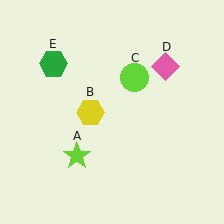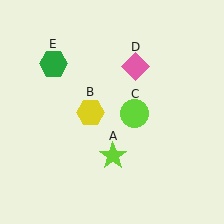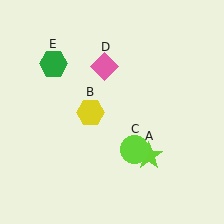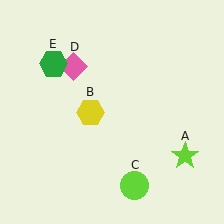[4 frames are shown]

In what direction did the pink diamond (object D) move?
The pink diamond (object D) moved left.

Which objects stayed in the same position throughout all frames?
Yellow hexagon (object B) and green hexagon (object E) remained stationary.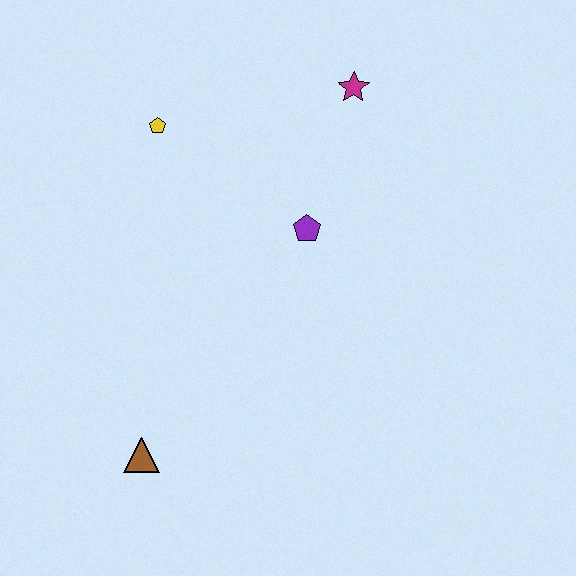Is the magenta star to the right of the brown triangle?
Yes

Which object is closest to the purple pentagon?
The magenta star is closest to the purple pentagon.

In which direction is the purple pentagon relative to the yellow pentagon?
The purple pentagon is to the right of the yellow pentagon.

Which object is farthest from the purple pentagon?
The brown triangle is farthest from the purple pentagon.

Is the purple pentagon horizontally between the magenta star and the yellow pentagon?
Yes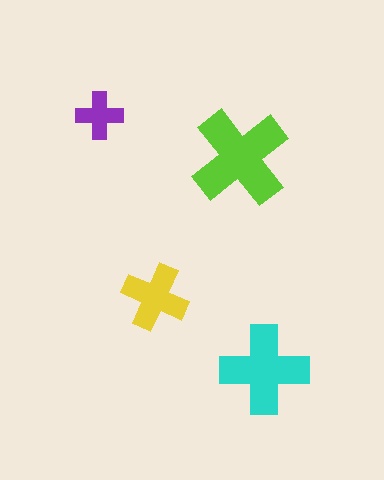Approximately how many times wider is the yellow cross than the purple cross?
About 1.5 times wider.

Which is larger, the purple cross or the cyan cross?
The cyan one.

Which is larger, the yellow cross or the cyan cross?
The cyan one.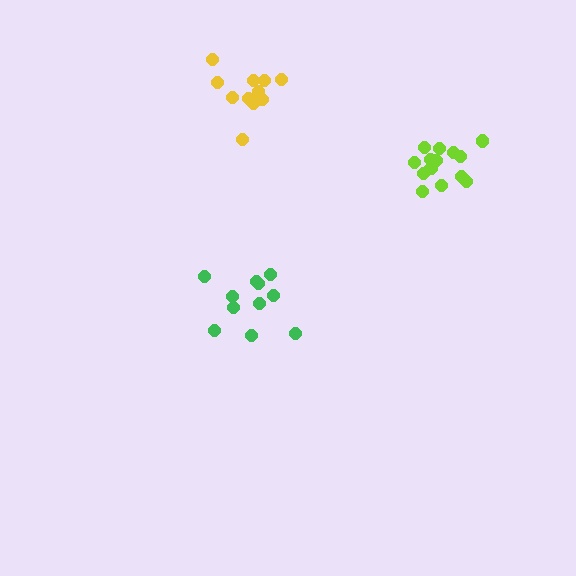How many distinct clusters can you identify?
There are 3 distinct clusters.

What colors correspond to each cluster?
The clusters are colored: lime, green, yellow.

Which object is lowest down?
The green cluster is bottommost.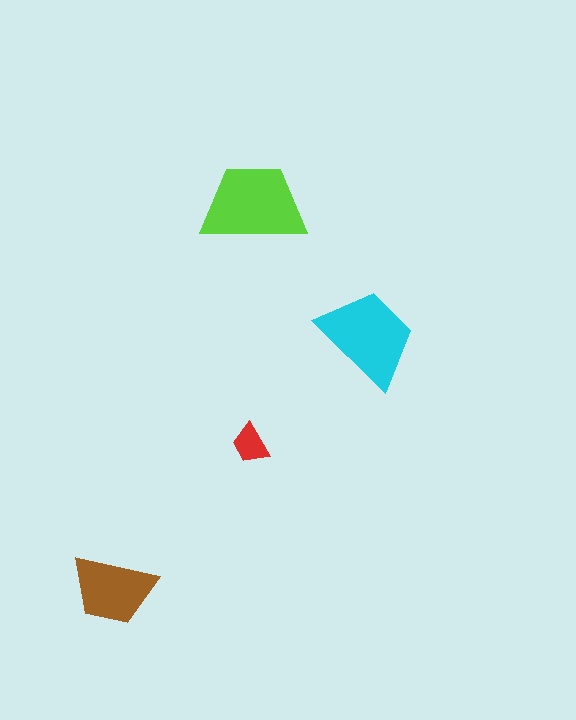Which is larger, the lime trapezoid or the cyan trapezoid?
The lime one.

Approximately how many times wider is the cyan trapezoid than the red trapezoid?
About 2.5 times wider.